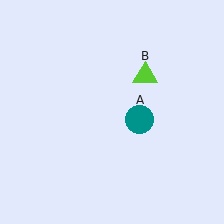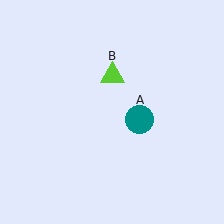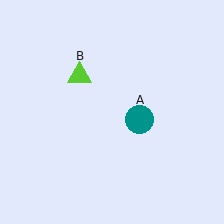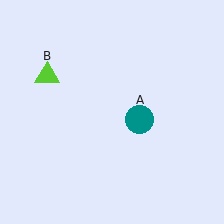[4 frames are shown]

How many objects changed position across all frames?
1 object changed position: lime triangle (object B).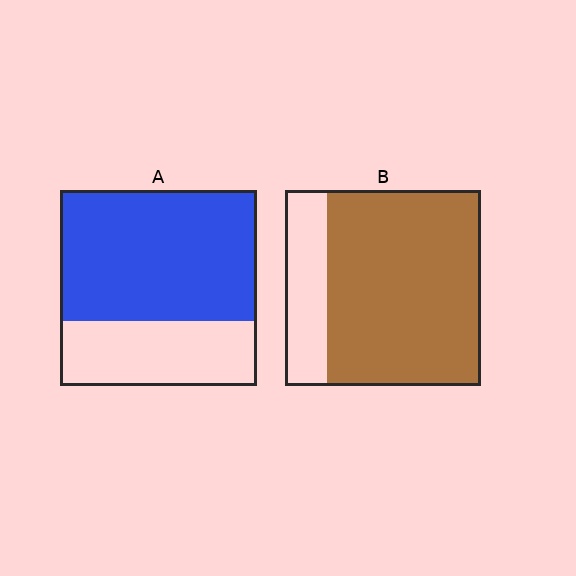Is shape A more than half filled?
Yes.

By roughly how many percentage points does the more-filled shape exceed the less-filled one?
By roughly 10 percentage points (B over A).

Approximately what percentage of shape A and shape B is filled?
A is approximately 65% and B is approximately 80%.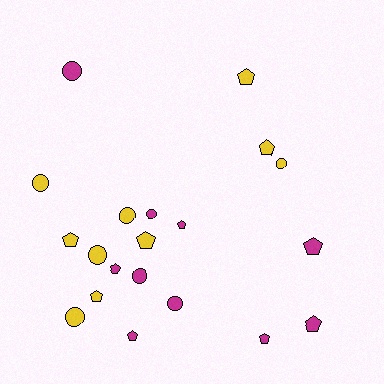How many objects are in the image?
There are 20 objects.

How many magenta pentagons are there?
There are 6 magenta pentagons.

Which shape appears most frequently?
Pentagon, with 11 objects.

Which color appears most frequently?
Yellow, with 10 objects.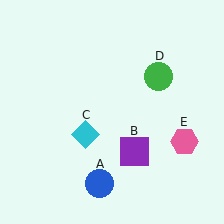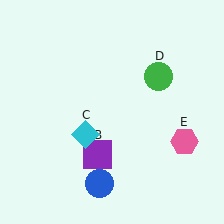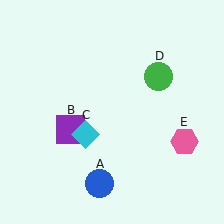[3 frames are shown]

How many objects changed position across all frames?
1 object changed position: purple square (object B).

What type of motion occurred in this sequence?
The purple square (object B) rotated clockwise around the center of the scene.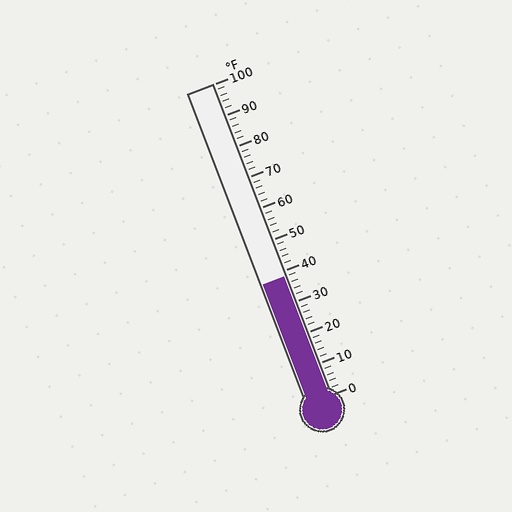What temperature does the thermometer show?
The thermometer shows approximately 38°F.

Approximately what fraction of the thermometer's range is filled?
The thermometer is filled to approximately 40% of its range.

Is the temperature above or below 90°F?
The temperature is below 90°F.